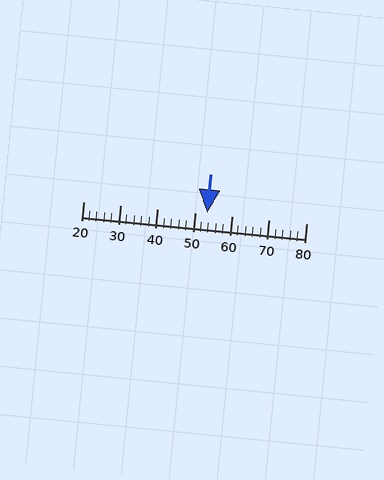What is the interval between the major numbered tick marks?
The major tick marks are spaced 10 units apart.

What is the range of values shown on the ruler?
The ruler shows values from 20 to 80.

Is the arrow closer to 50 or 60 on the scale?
The arrow is closer to 50.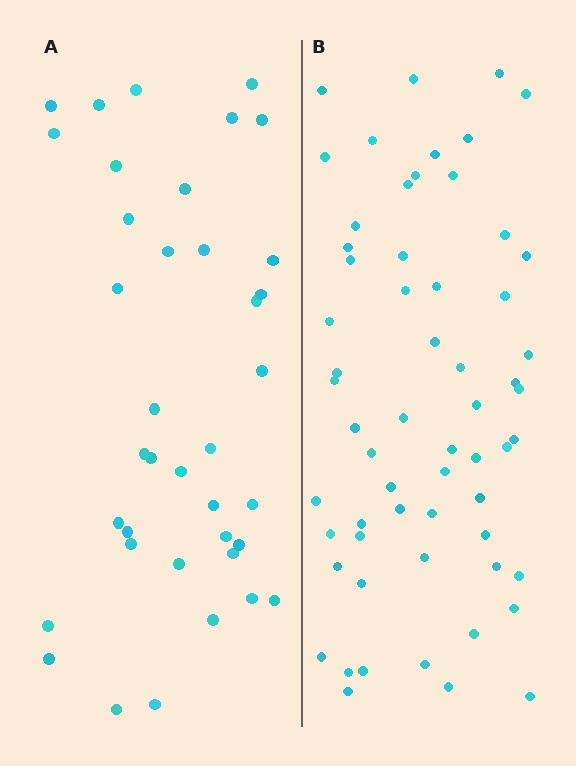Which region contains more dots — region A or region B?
Region B (the right region) has more dots.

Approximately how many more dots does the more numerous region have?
Region B has approximately 20 more dots than region A.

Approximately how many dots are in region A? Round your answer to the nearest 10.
About 40 dots. (The exact count is 38, which rounds to 40.)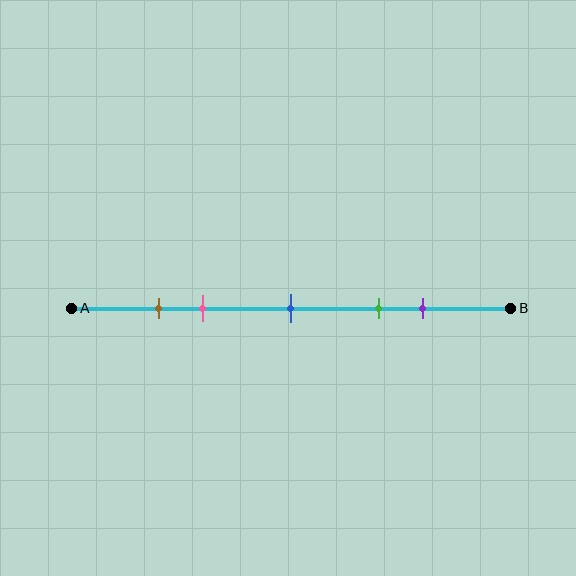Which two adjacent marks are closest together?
The brown and pink marks are the closest adjacent pair.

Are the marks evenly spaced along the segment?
No, the marks are not evenly spaced.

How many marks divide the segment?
There are 5 marks dividing the segment.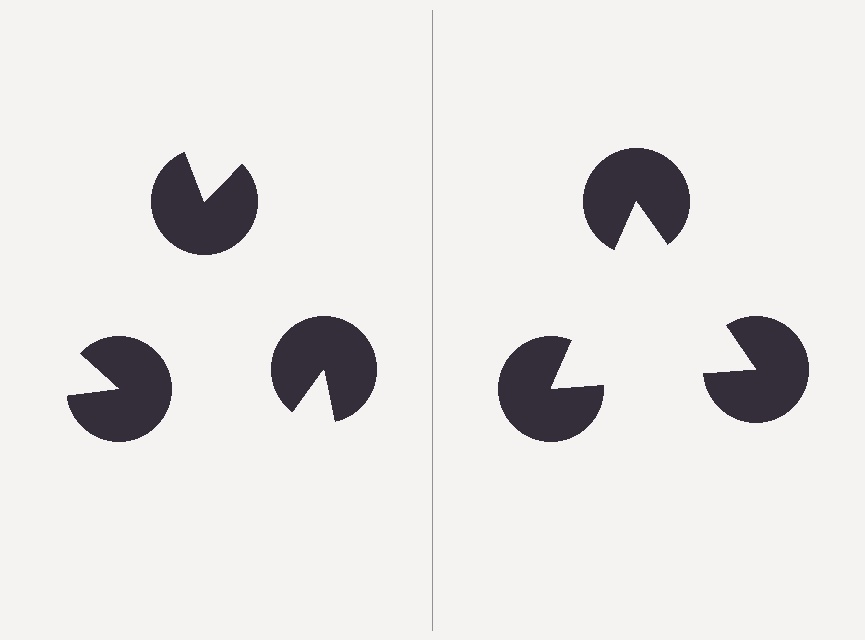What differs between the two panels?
The pac-man discs are positioned identically on both sides; only the wedge orientations differ. On the right they align to a triangle; on the left they are misaligned.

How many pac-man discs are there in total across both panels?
6 — 3 on each side.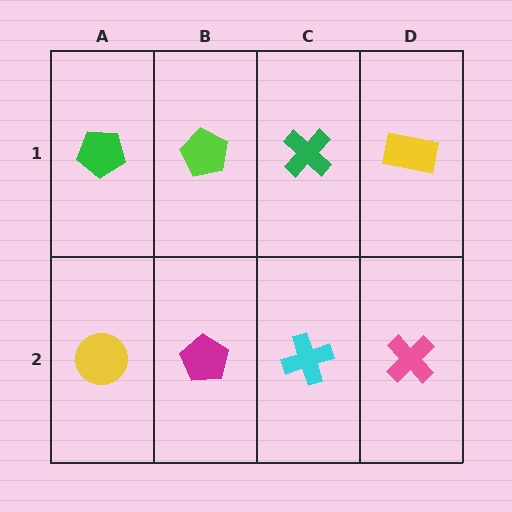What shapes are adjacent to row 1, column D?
A pink cross (row 2, column D), a green cross (row 1, column C).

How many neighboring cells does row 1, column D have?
2.